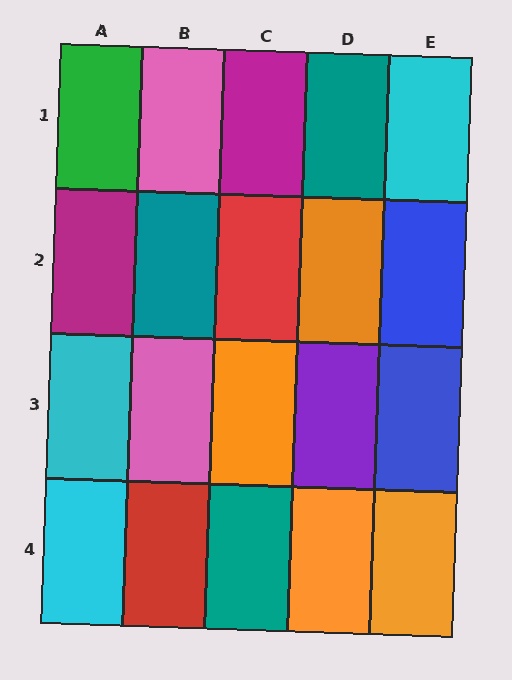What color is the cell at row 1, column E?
Cyan.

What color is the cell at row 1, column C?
Magenta.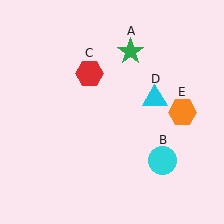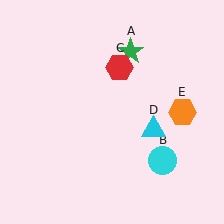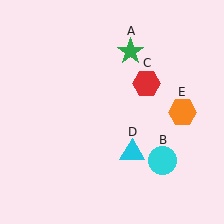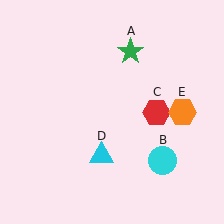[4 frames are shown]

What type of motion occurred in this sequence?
The red hexagon (object C), cyan triangle (object D) rotated clockwise around the center of the scene.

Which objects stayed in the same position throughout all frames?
Green star (object A) and cyan circle (object B) and orange hexagon (object E) remained stationary.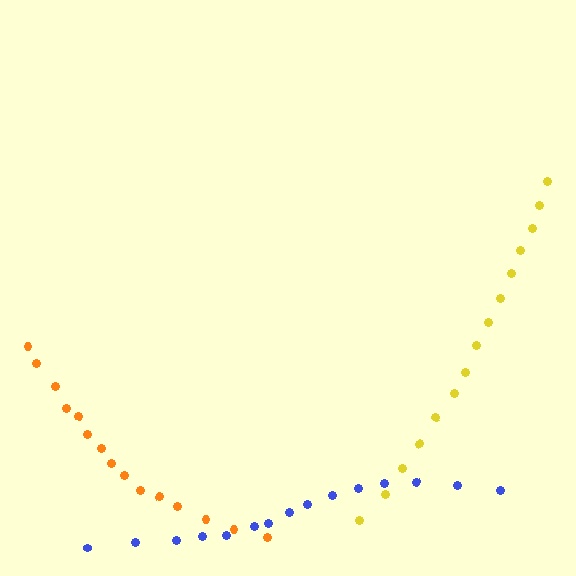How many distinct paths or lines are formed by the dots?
There are 3 distinct paths.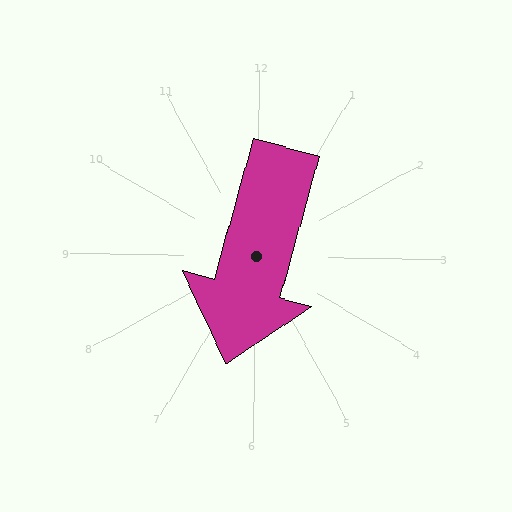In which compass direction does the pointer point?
South.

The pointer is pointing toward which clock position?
Roughly 6 o'clock.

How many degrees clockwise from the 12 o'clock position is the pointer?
Approximately 195 degrees.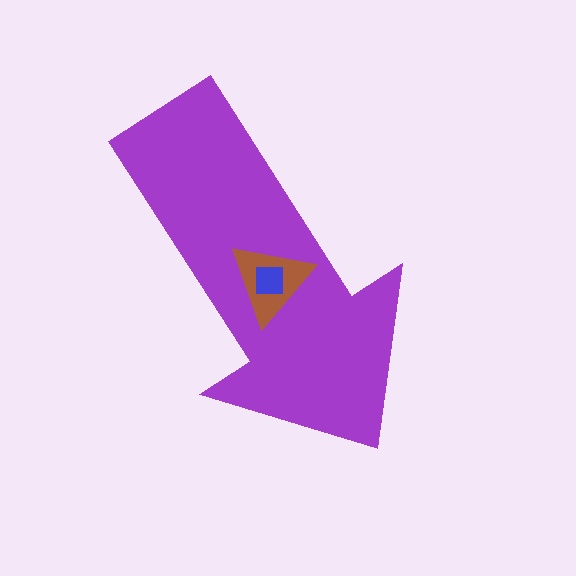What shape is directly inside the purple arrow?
The brown triangle.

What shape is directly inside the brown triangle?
The blue square.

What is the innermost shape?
The blue square.